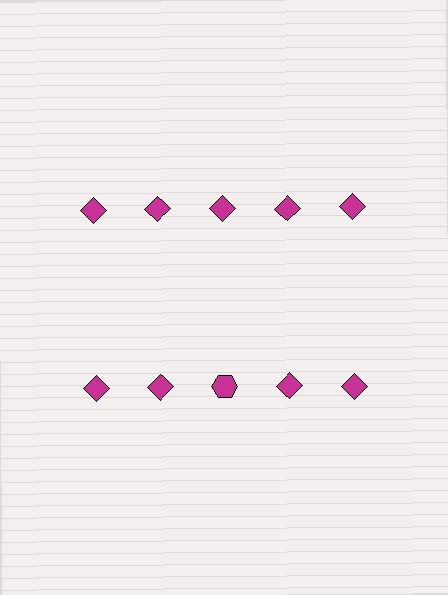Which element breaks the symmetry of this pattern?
The magenta hexagon in the second row, center column breaks the symmetry. All other shapes are magenta diamonds.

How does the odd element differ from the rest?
It has a different shape: hexagon instead of diamond.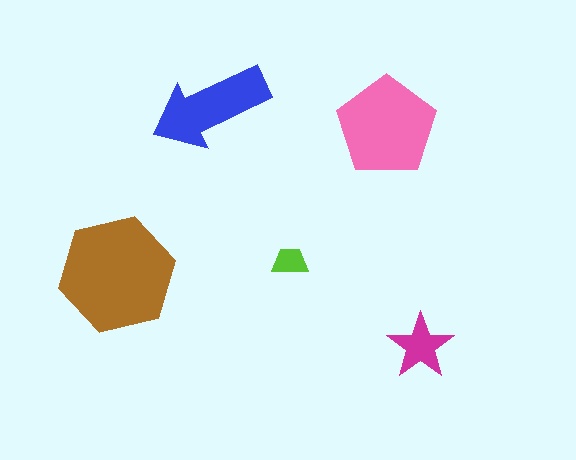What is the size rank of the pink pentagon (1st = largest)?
2nd.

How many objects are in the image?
There are 5 objects in the image.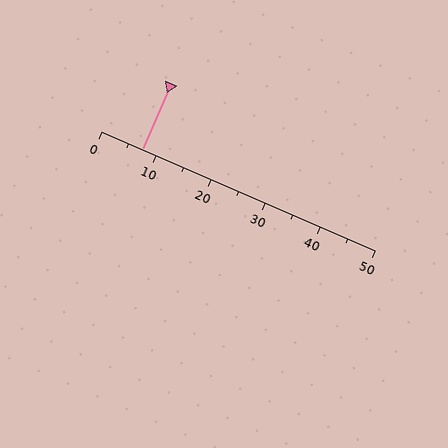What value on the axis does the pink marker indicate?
The marker indicates approximately 7.5.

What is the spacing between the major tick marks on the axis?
The major ticks are spaced 10 apart.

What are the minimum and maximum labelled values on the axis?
The axis runs from 0 to 50.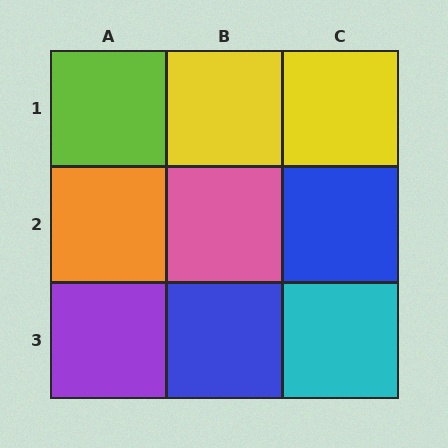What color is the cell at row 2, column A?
Orange.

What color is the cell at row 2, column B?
Pink.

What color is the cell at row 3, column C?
Cyan.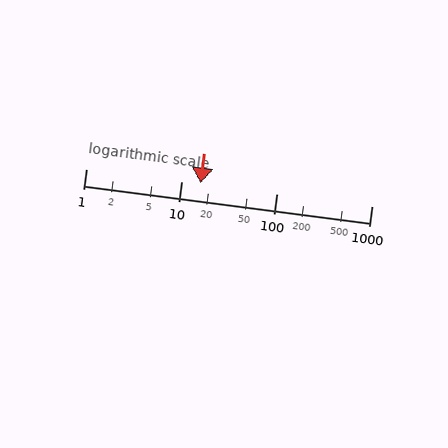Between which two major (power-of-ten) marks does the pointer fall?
The pointer is between 10 and 100.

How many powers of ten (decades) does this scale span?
The scale spans 3 decades, from 1 to 1000.